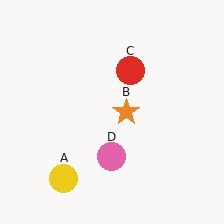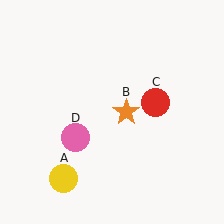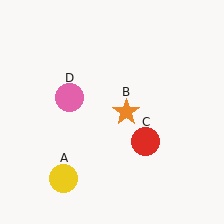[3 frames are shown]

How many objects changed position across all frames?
2 objects changed position: red circle (object C), pink circle (object D).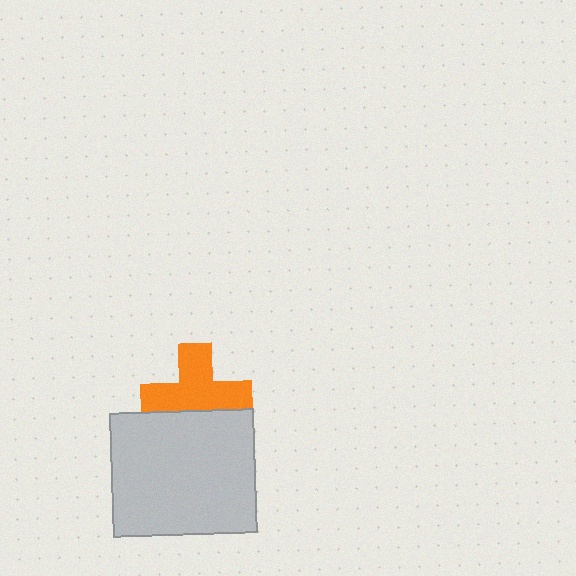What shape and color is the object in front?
The object in front is a light gray rectangle.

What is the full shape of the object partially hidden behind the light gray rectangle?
The partially hidden object is an orange cross.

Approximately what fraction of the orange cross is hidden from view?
Roughly 30% of the orange cross is hidden behind the light gray rectangle.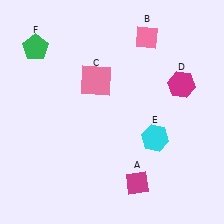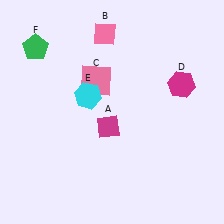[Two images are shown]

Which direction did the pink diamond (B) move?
The pink diamond (B) moved left.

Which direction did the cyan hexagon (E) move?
The cyan hexagon (E) moved left.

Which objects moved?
The objects that moved are: the magenta diamond (A), the pink diamond (B), the cyan hexagon (E).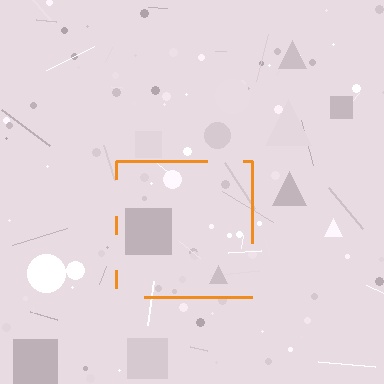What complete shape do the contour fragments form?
The contour fragments form a square.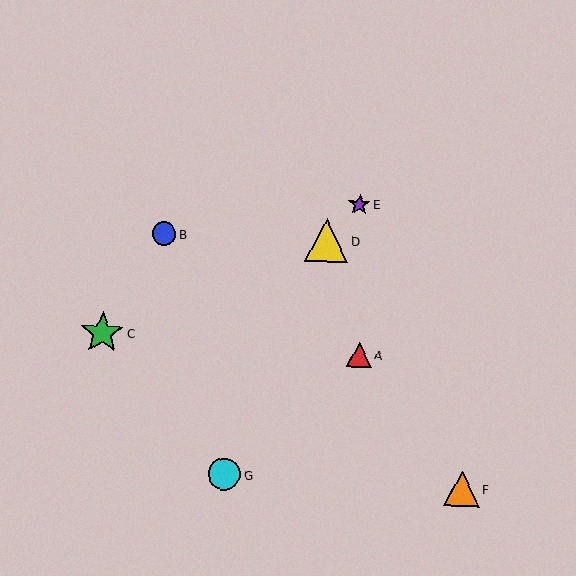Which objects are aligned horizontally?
Objects B, D are aligned horizontally.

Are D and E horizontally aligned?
No, D is at y≈240 and E is at y≈205.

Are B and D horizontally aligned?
Yes, both are at y≈234.